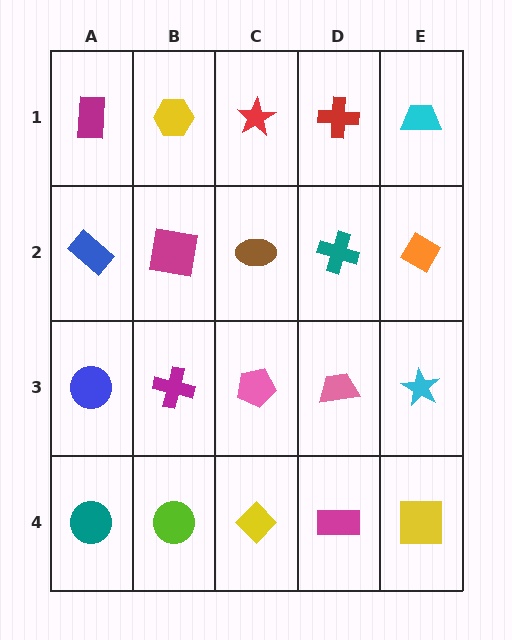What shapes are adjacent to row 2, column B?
A yellow hexagon (row 1, column B), a magenta cross (row 3, column B), a blue rectangle (row 2, column A), a brown ellipse (row 2, column C).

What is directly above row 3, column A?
A blue rectangle.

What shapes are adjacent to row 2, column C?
A red star (row 1, column C), a pink pentagon (row 3, column C), a magenta square (row 2, column B), a teal cross (row 2, column D).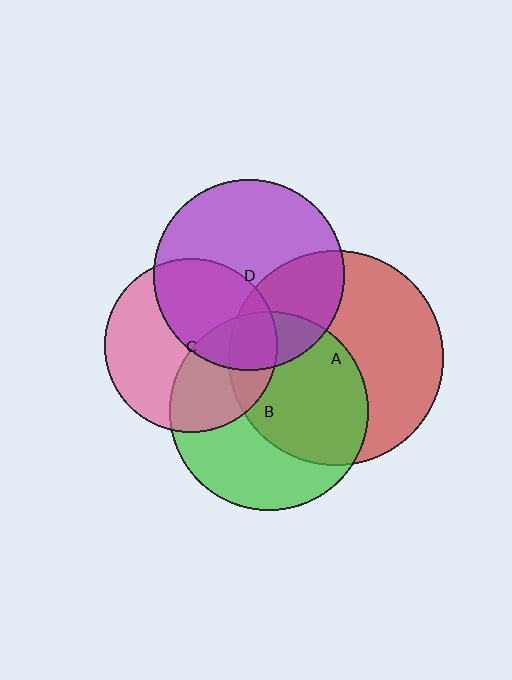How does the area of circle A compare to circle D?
Approximately 1.3 times.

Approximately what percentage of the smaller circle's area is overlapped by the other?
Approximately 20%.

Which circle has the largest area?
Circle A (red).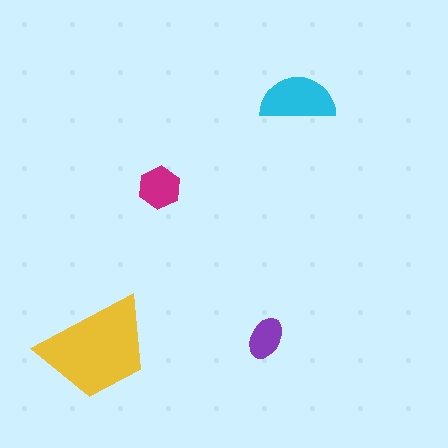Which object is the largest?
The yellow trapezoid.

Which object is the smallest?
The purple ellipse.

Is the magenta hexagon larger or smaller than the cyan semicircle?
Smaller.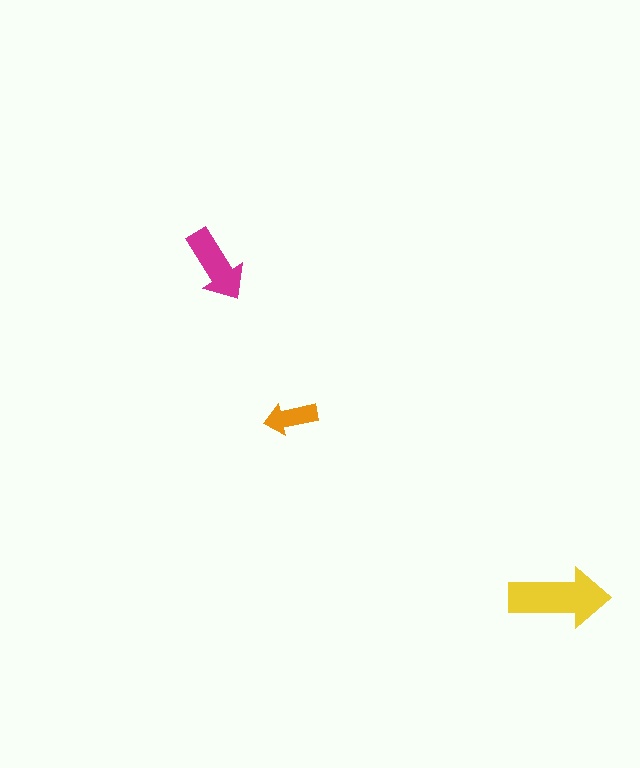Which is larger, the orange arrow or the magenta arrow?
The magenta one.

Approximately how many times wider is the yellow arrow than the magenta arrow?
About 1.5 times wider.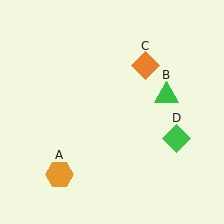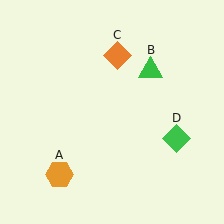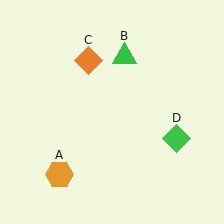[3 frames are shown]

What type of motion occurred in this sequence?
The green triangle (object B), orange diamond (object C) rotated counterclockwise around the center of the scene.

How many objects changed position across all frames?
2 objects changed position: green triangle (object B), orange diamond (object C).